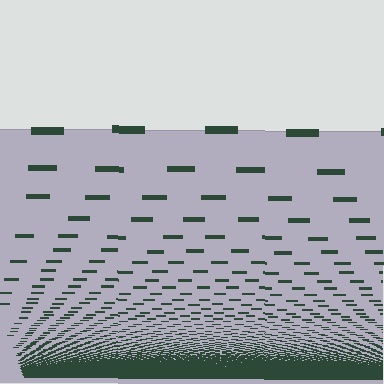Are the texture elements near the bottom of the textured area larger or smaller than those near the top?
Smaller. The gradient is inverted — elements near the bottom are smaller and denser.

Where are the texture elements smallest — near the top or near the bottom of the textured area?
Near the bottom.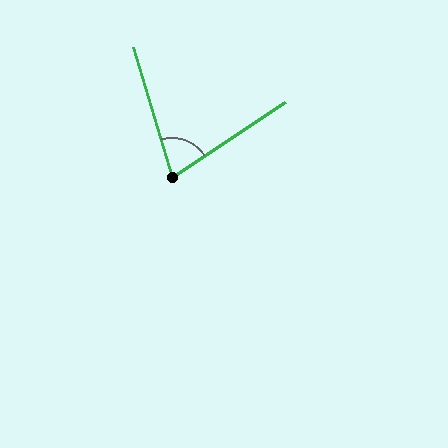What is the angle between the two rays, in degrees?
Approximately 73 degrees.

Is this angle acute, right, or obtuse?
It is acute.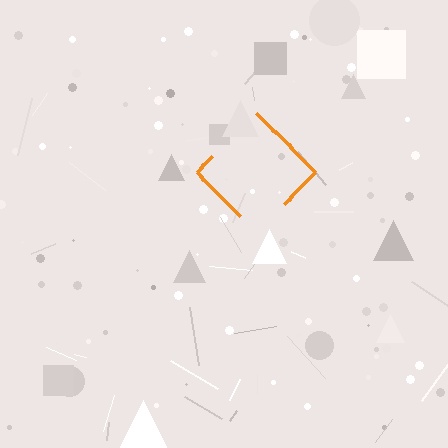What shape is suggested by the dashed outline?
The dashed outline suggests a diamond.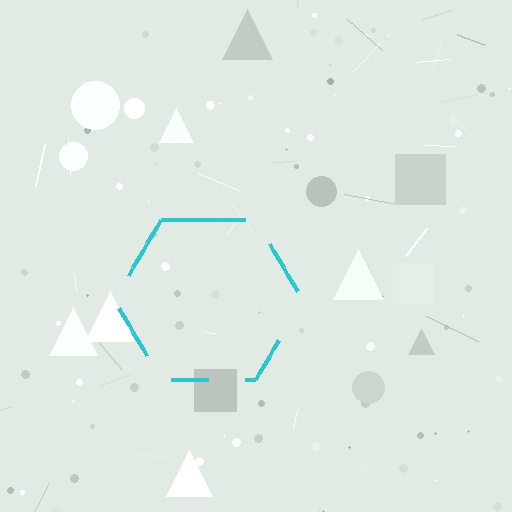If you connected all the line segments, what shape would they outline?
They would outline a hexagon.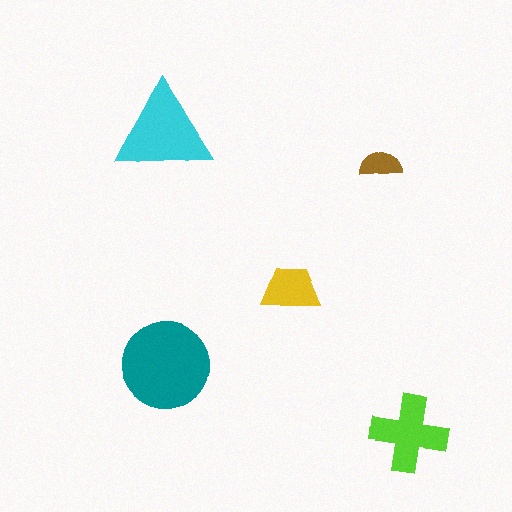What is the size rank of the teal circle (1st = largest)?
1st.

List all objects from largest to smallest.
The teal circle, the cyan triangle, the lime cross, the yellow trapezoid, the brown semicircle.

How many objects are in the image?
There are 5 objects in the image.